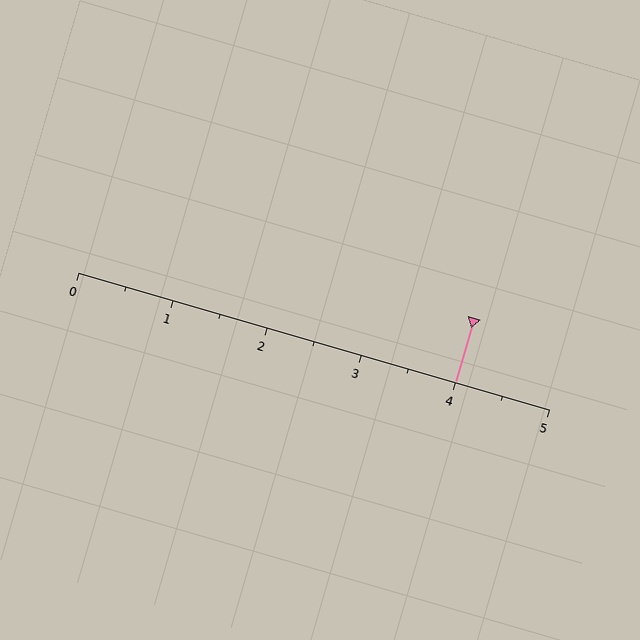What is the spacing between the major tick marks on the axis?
The major ticks are spaced 1 apart.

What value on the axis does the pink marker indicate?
The marker indicates approximately 4.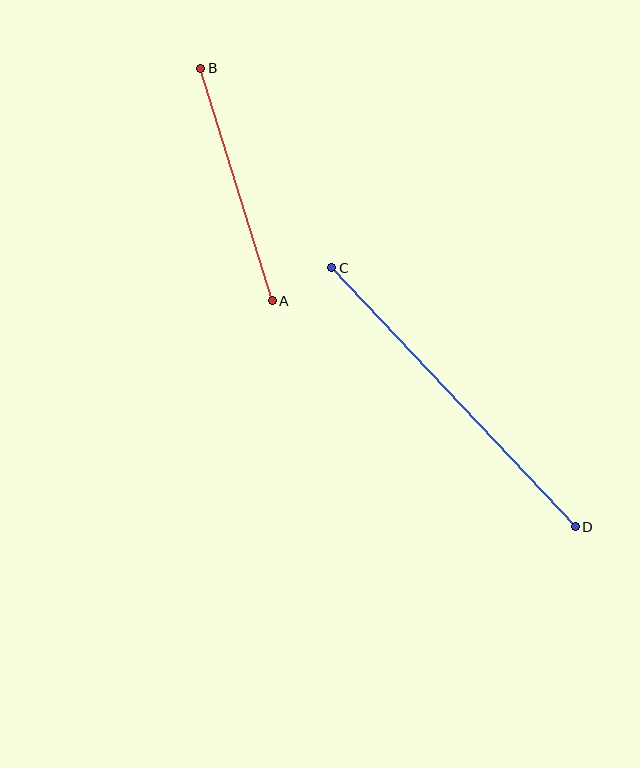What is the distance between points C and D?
The distance is approximately 356 pixels.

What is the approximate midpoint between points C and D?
The midpoint is at approximately (454, 397) pixels.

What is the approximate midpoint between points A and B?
The midpoint is at approximately (236, 184) pixels.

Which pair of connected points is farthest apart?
Points C and D are farthest apart.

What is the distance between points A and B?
The distance is approximately 244 pixels.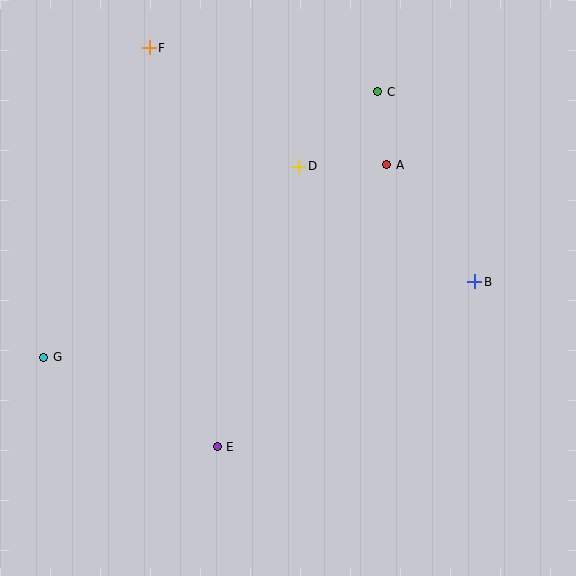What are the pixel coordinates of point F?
Point F is at (149, 48).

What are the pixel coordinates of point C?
Point C is at (378, 92).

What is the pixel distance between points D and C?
The distance between D and C is 109 pixels.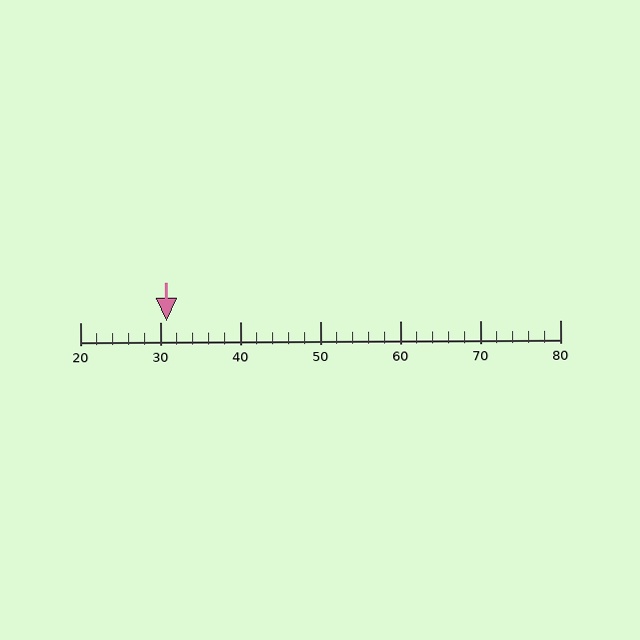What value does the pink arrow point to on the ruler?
The pink arrow points to approximately 31.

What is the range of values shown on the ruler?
The ruler shows values from 20 to 80.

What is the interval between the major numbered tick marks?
The major tick marks are spaced 10 units apart.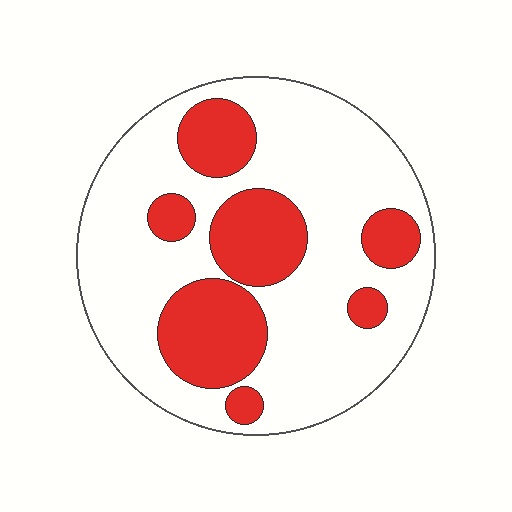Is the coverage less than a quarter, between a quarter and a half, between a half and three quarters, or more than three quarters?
Between a quarter and a half.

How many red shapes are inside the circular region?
7.